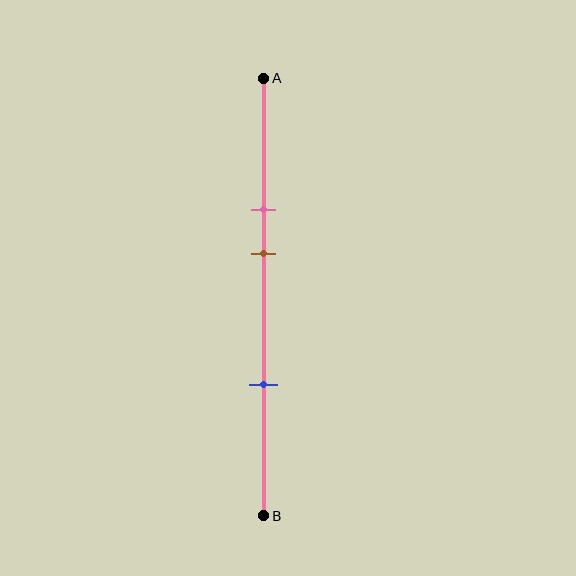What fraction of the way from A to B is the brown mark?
The brown mark is approximately 40% (0.4) of the way from A to B.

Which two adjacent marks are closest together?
The pink and brown marks are the closest adjacent pair.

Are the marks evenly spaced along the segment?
No, the marks are not evenly spaced.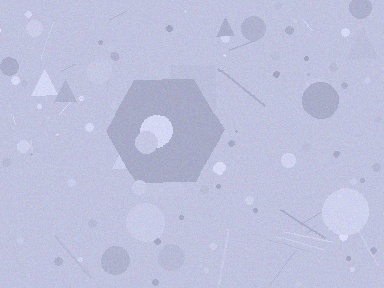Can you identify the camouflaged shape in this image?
The camouflaged shape is a hexagon.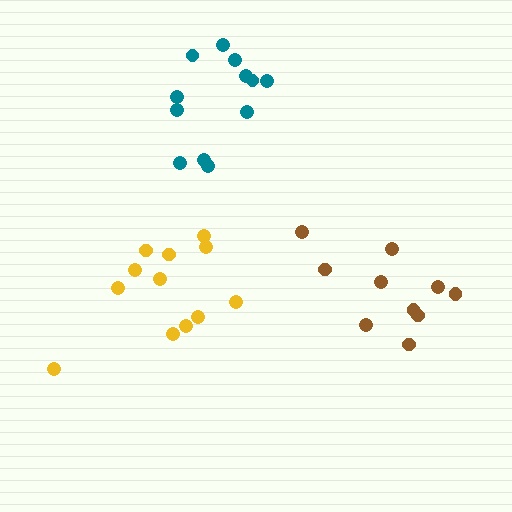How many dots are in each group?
Group 1: 12 dots, Group 2: 12 dots, Group 3: 10 dots (34 total).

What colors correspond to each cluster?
The clusters are colored: yellow, teal, brown.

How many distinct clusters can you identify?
There are 3 distinct clusters.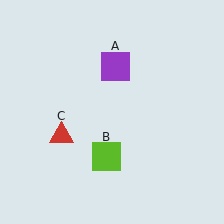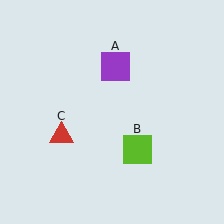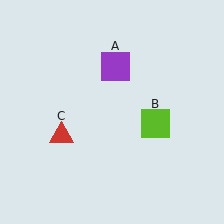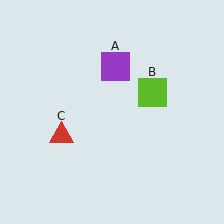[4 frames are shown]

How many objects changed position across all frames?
1 object changed position: lime square (object B).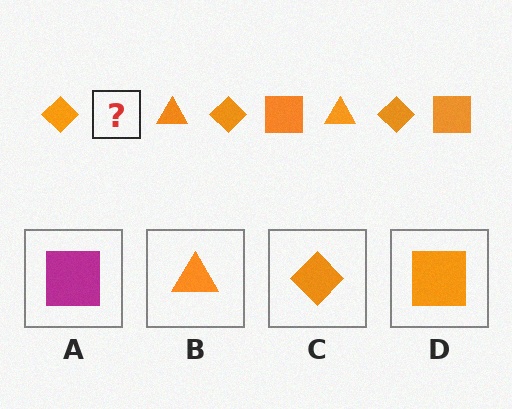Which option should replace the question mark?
Option D.